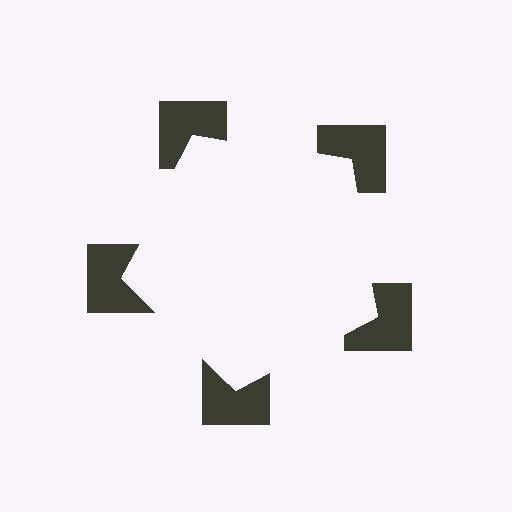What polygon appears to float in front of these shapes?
An illusory pentagon — its edges are inferred from the aligned wedge cuts in the notched squares, not physically drawn.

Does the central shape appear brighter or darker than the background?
It typically appears slightly brighter than the background, even though no actual brightness change is drawn.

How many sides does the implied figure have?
5 sides.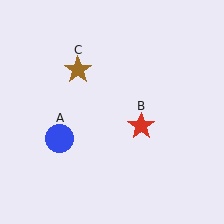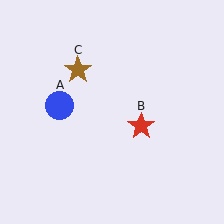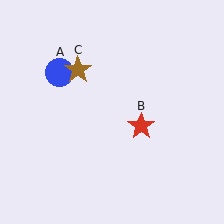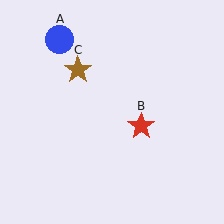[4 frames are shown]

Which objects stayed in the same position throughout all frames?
Red star (object B) and brown star (object C) remained stationary.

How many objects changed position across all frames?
1 object changed position: blue circle (object A).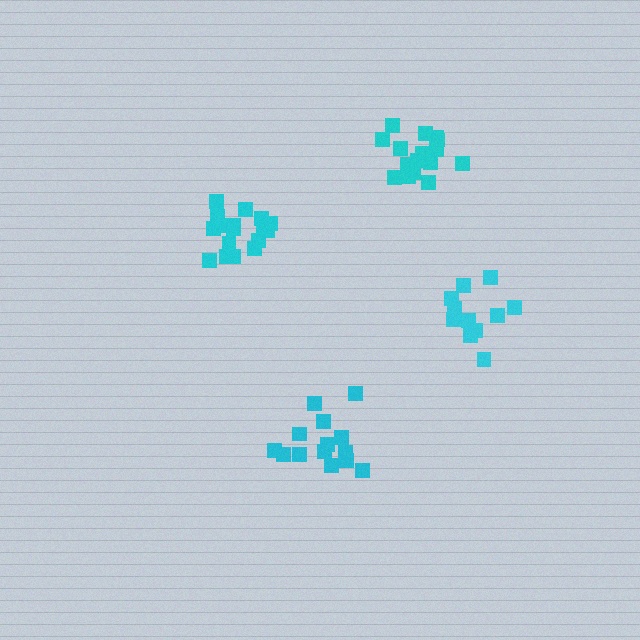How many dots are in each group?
Group 1: 11 dots, Group 2: 14 dots, Group 3: 17 dots, Group 4: 17 dots (59 total).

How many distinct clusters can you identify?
There are 4 distinct clusters.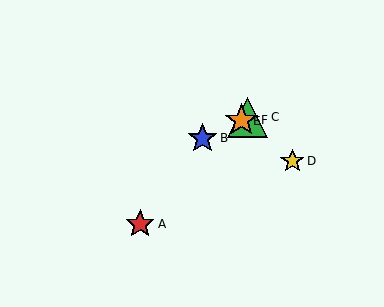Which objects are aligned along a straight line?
Objects B, C, E, F are aligned along a straight line.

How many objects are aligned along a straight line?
4 objects (B, C, E, F) are aligned along a straight line.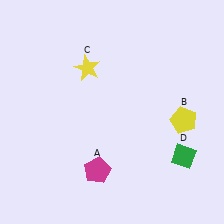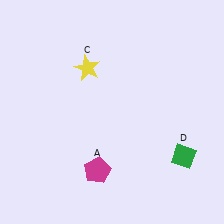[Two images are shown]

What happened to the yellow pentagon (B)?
The yellow pentagon (B) was removed in Image 2. It was in the bottom-right area of Image 1.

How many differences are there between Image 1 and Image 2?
There is 1 difference between the two images.